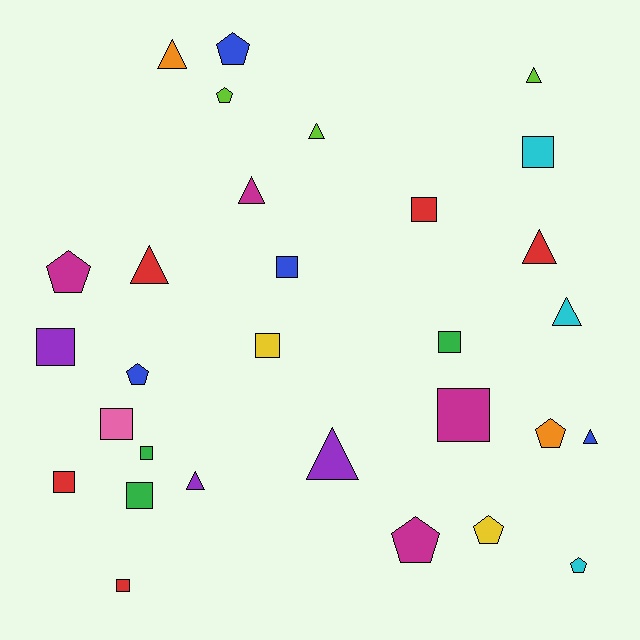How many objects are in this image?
There are 30 objects.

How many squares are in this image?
There are 12 squares.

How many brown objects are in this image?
There are no brown objects.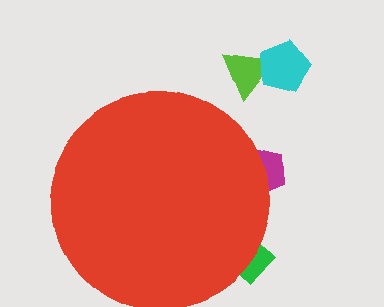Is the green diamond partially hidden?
Yes, the green diamond is partially hidden behind the red circle.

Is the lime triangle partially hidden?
No, the lime triangle is fully visible.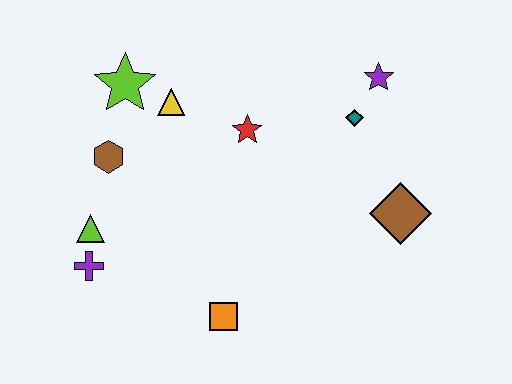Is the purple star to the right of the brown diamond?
No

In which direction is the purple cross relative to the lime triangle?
The purple cross is below the lime triangle.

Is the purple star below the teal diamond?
No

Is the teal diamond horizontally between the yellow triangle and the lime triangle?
No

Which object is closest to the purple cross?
The lime triangle is closest to the purple cross.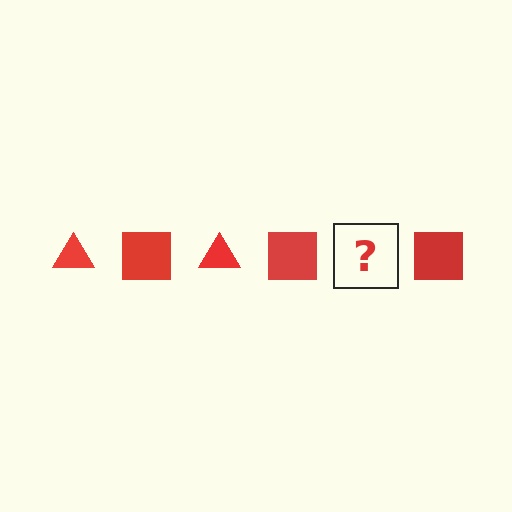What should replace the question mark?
The question mark should be replaced with a red triangle.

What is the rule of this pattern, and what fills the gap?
The rule is that the pattern cycles through triangle, square shapes in red. The gap should be filled with a red triangle.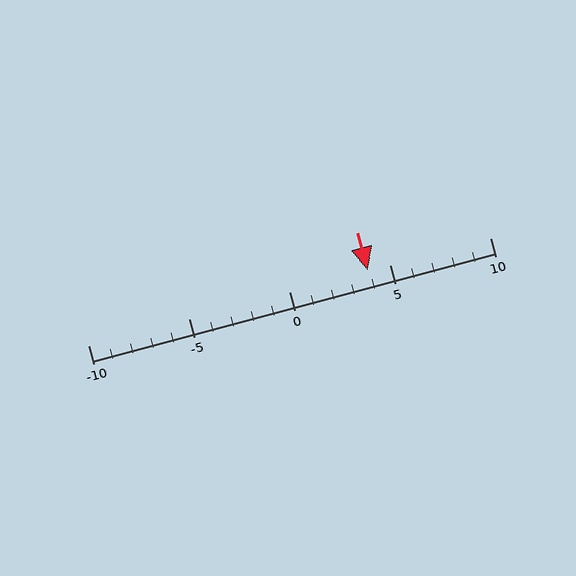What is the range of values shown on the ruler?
The ruler shows values from -10 to 10.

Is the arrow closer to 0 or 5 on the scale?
The arrow is closer to 5.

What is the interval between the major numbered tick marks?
The major tick marks are spaced 5 units apart.